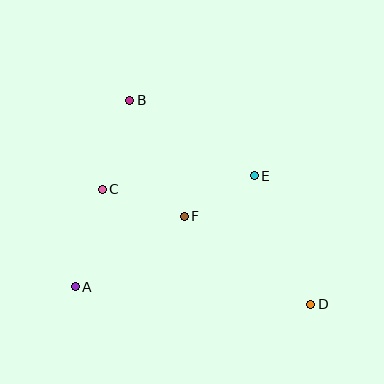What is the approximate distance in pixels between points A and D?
The distance between A and D is approximately 236 pixels.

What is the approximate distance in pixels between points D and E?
The distance between D and E is approximately 140 pixels.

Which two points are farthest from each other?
Points B and D are farthest from each other.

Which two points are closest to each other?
Points E and F are closest to each other.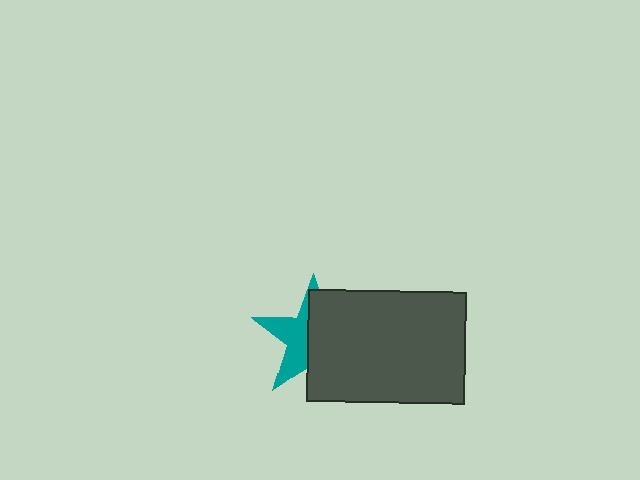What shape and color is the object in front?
The object in front is a dark gray rectangle.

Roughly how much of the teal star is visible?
A small part of it is visible (roughly 44%).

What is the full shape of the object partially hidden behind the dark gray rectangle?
The partially hidden object is a teal star.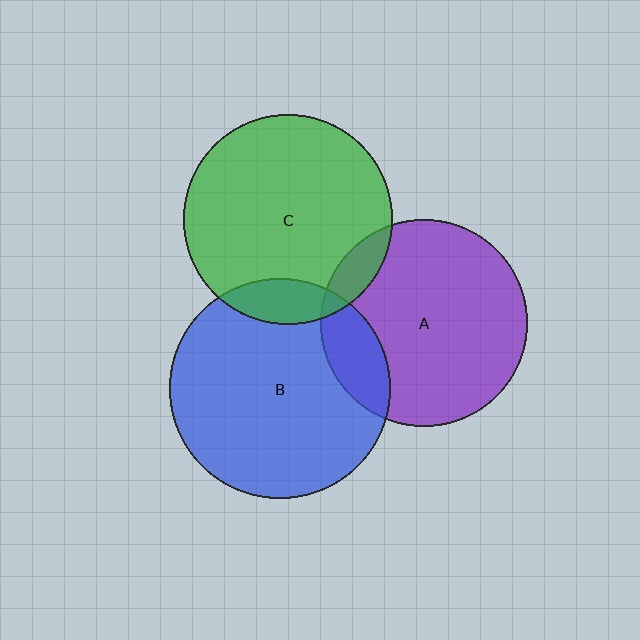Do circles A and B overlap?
Yes.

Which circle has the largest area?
Circle B (blue).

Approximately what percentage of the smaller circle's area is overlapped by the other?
Approximately 15%.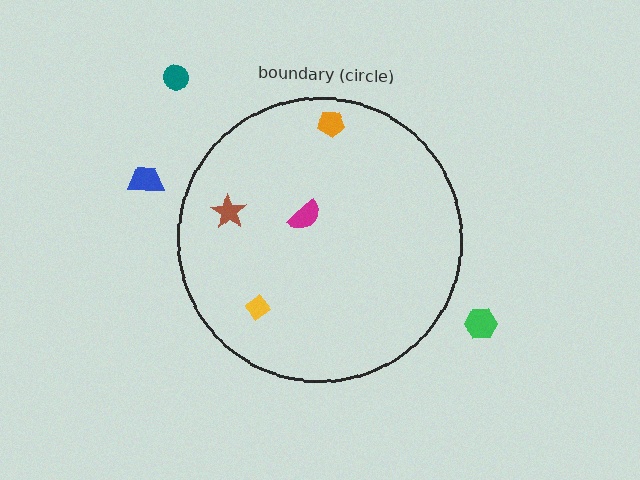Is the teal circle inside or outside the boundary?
Outside.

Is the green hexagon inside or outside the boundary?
Outside.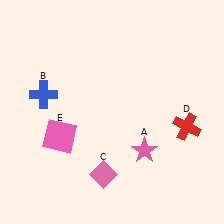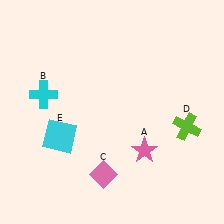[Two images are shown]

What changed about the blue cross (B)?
In Image 1, B is blue. In Image 2, it changed to cyan.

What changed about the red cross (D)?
In Image 1, D is red. In Image 2, it changed to lime.